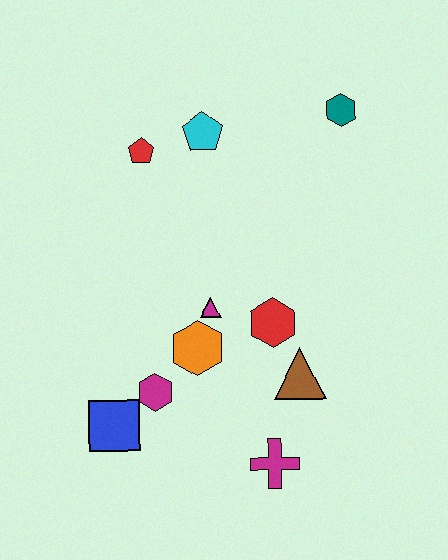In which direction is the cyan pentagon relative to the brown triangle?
The cyan pentagon is above the brown triangle.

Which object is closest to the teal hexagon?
The cyan pentagon is closest to the teal hexagon.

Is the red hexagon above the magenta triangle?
No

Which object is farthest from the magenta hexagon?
The teal hexagon is farthest from the magenta hexagon.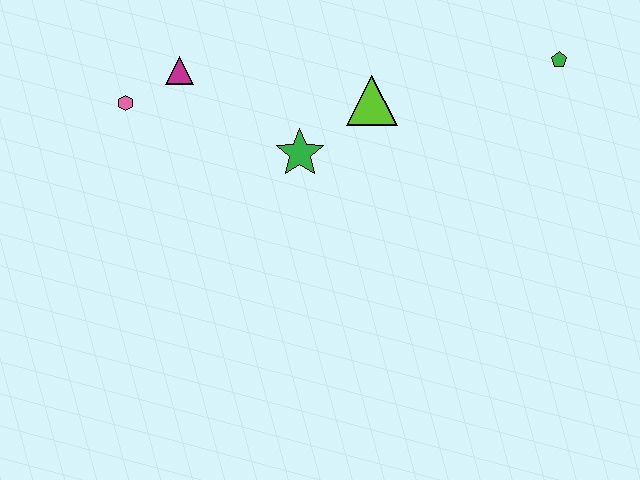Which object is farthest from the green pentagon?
The pink hexagon is farthest from the green pentagon.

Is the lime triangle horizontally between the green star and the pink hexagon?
No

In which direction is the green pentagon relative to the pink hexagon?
The green pentagon is to the right of the pink hexagon.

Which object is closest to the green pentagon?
The lime triangle is closest to the green pentagon.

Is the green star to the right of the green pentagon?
No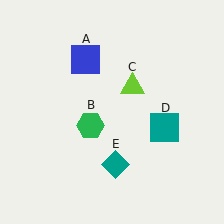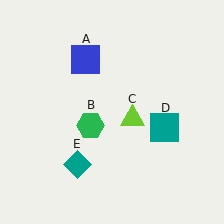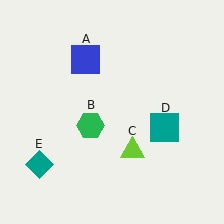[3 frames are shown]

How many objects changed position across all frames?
2 objects changed position: lime triangle (object C), teal diamond (object E).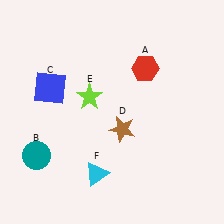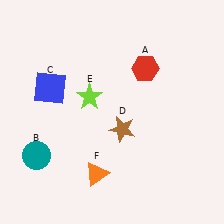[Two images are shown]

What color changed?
The triangle (F) changed from cyan in Image 1 to orange in Image 2.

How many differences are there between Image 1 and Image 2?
There is 1 difference between the two images.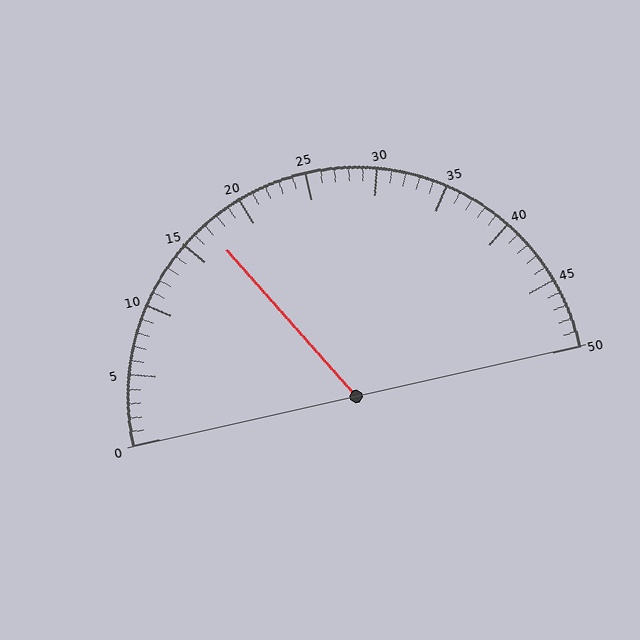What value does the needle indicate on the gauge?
The needle indicates approximately 17.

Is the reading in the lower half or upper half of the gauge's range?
The reading is in the lower half of the range (0 to 50).